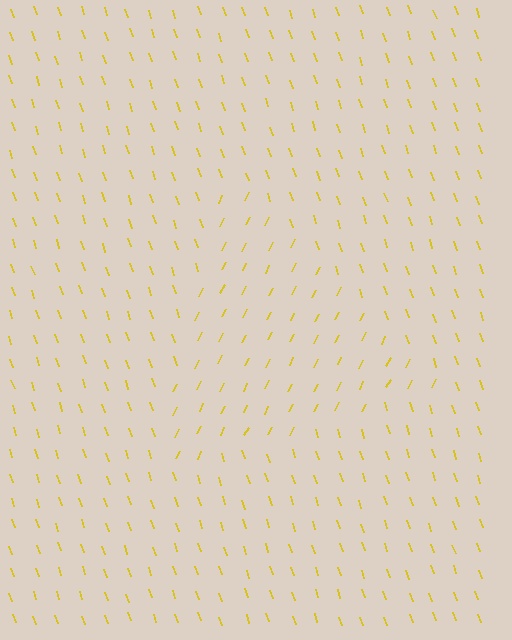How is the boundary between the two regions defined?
The boundary is defined purely by a change in line orientation (approximately 45 degrees difference). All lines are the same color and thickness.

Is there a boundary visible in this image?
Yes, there is a texture boundary formed by a change in line orientation.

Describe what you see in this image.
The image is filled with small yellow line segments. A triangle region in the image has lines oriented differently from the surrounding lines, creating a visible texture boundary.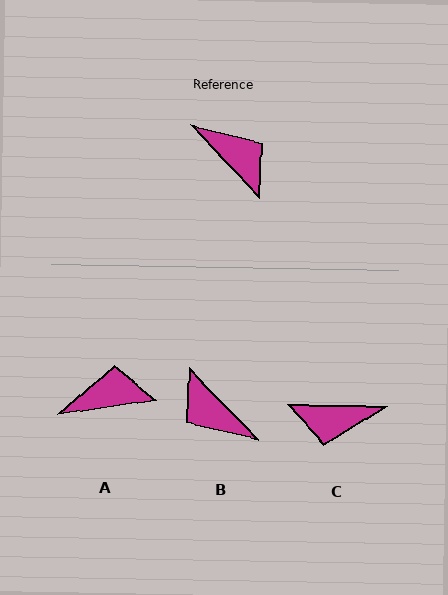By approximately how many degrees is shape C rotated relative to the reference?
Approximately 134 degrees clockwise.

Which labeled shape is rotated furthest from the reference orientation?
B, about 179 degrees away.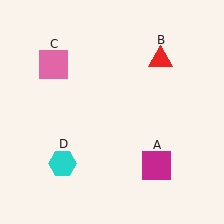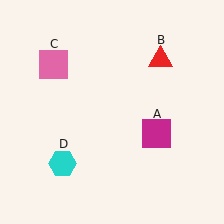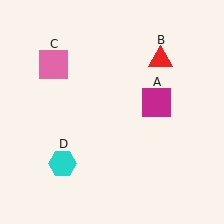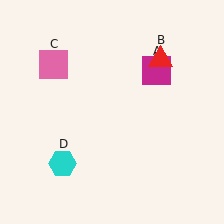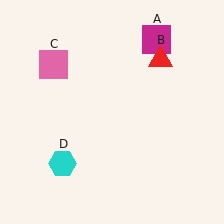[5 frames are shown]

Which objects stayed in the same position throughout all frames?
Red triangle (object B) and pink square (object C) and cyan hexagon (object D) remained stationary.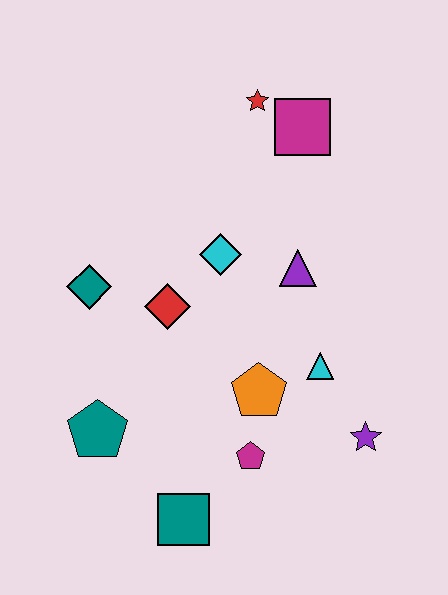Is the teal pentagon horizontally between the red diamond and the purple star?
No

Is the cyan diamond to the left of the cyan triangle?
Yes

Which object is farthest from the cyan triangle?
The red star is farthest from the cyan triangle.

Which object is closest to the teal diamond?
The red diamond is closest to the teal diamond.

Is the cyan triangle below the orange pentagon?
No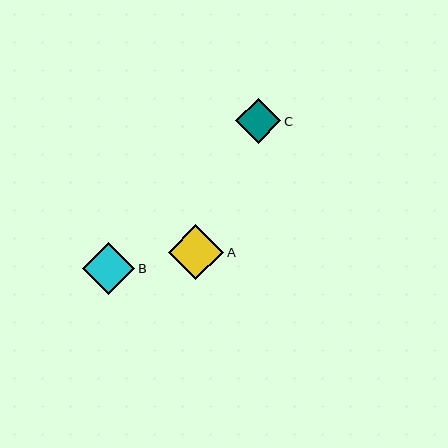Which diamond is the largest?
Diamond A is the largest with a size of approximately 55 pixels.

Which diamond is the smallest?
Diamond C is the smallest with a size of approximately 45 pixels.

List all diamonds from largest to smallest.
From largest to smallest: A, B, C.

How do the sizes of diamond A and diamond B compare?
Diamond A and diamond B are approximately the same size.